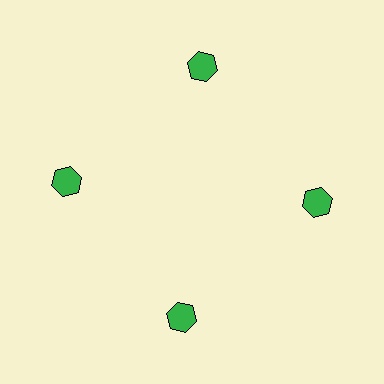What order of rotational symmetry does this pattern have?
This pattern has 4-fold rotational symmetry.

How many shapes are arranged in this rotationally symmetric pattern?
There are 4 shapes, arranged in 4 groups of 1.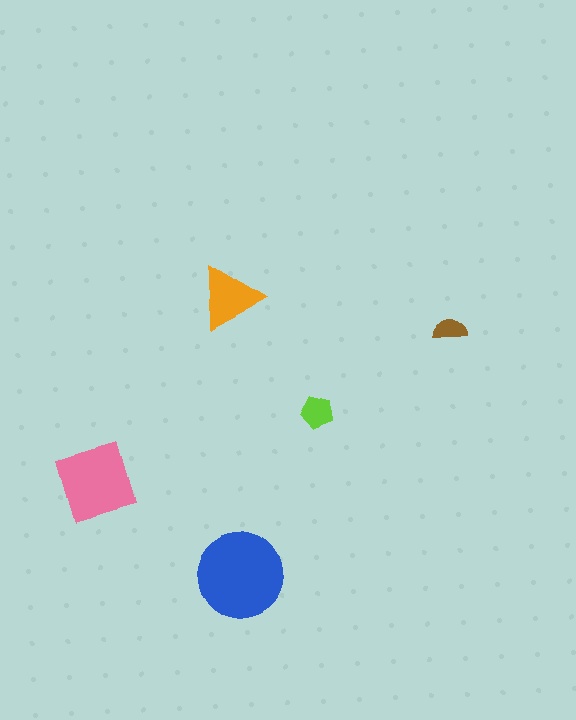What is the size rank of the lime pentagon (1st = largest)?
4th.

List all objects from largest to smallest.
The blue circle, the pink square, the orange triangle, the lime pentagon, the brown semicircle.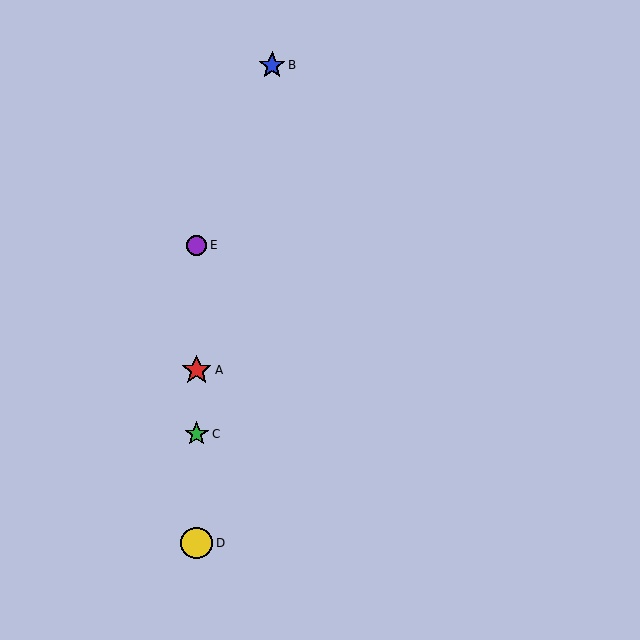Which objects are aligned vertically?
Objects A, C, D, E are aligned vertically.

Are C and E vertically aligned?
Yes, both are at x≈197.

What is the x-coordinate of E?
Object E is at x≈197.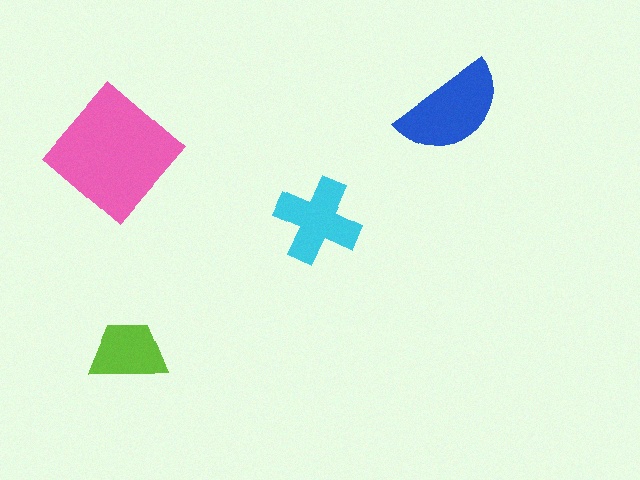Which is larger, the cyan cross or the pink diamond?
The pink diamond.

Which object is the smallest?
The lime trapezoid.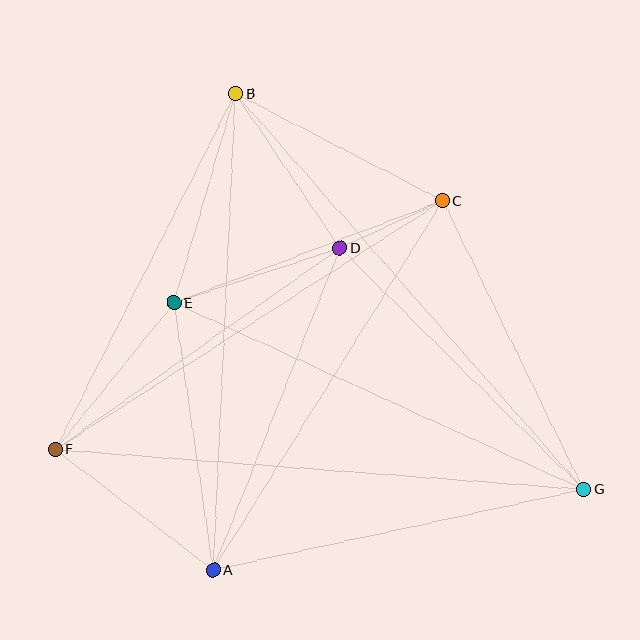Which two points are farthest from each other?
Points F and G are farthest from each other.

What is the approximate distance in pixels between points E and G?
The distance between E and G is approximately 450 pixels.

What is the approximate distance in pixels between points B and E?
The distance between B and E is approximately 218 pixels.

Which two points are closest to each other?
Points C and D are closest to each other.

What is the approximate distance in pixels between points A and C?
The distance between A and C is approximately 435 pixels.